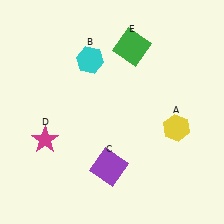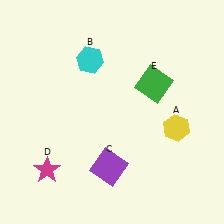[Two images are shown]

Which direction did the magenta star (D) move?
The magenta star (D) moved down.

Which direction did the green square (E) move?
The green square (E) moved down.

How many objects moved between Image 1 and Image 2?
2 objects moved between the two images.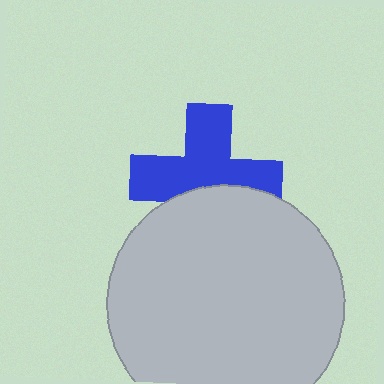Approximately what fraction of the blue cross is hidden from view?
Roughly 35% of the blue cross is hidden behind the light gray circle.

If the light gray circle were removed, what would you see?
You would see the complete blue cross.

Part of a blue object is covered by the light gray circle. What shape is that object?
It is a cross.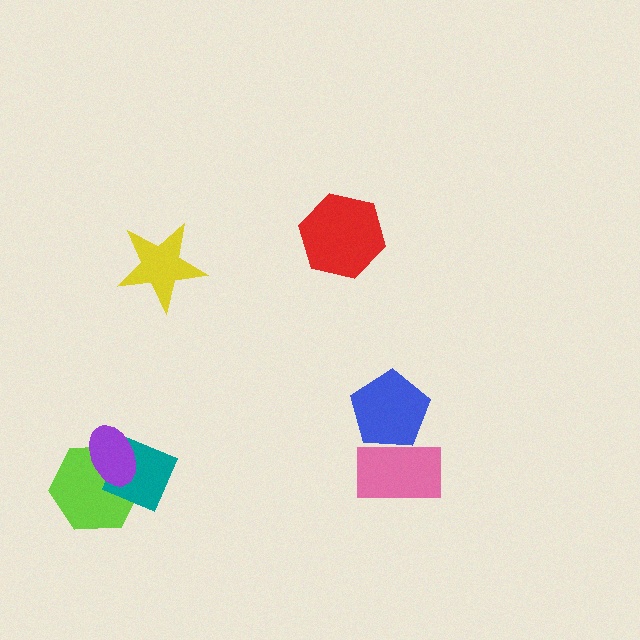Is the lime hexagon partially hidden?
Yes, it is partially covered by another shape.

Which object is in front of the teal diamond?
The purple ellipse is in front of the teal diamond.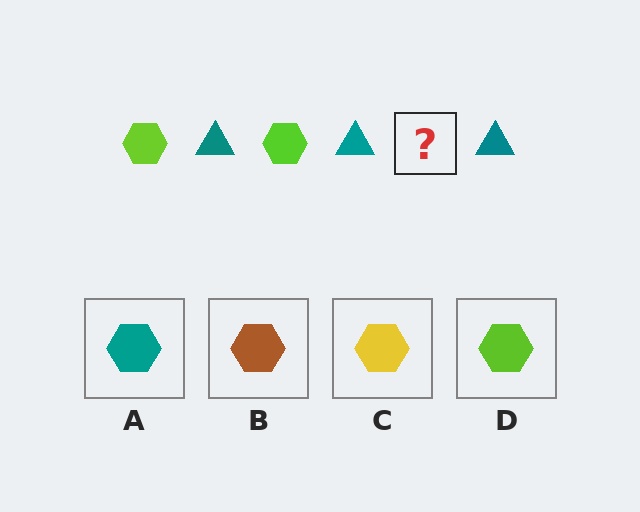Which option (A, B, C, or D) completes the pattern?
D.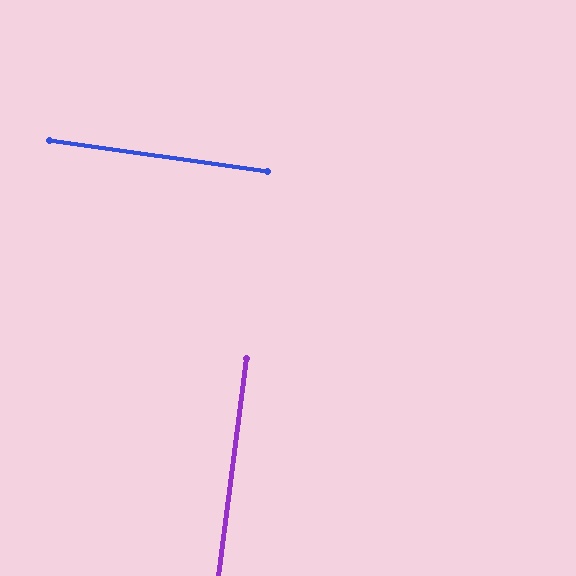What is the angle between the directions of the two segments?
Approximately 89 degrees.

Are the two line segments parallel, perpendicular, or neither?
Perpendicular — they meet at approximately 89°.